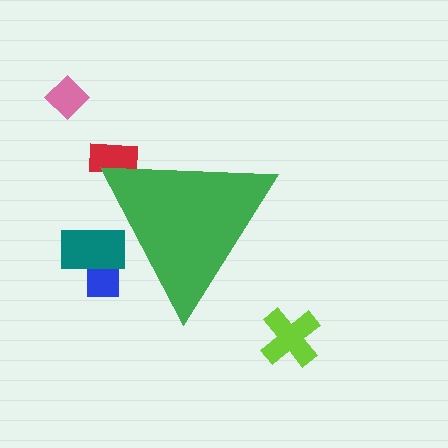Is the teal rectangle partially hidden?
Yes, the teal rectangle is partially hidden behind the green triangle.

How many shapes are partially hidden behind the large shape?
3 shapes are partially hidden.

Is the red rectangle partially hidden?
Yes, the red rectangle is partially hidden behind the green triangle.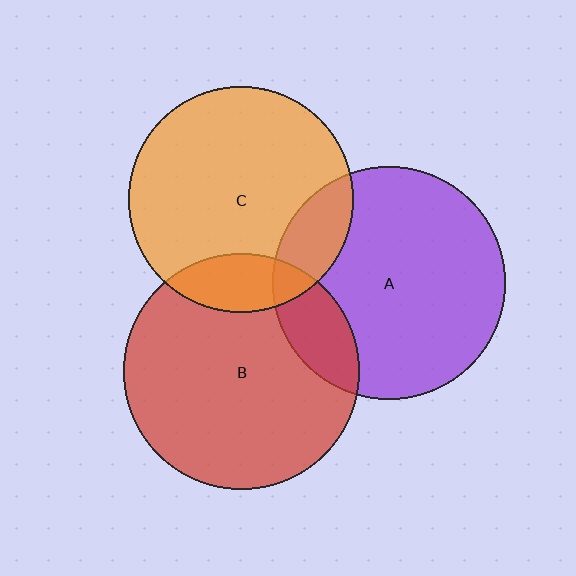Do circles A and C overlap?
Yes.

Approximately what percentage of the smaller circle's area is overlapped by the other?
Approximately 15%.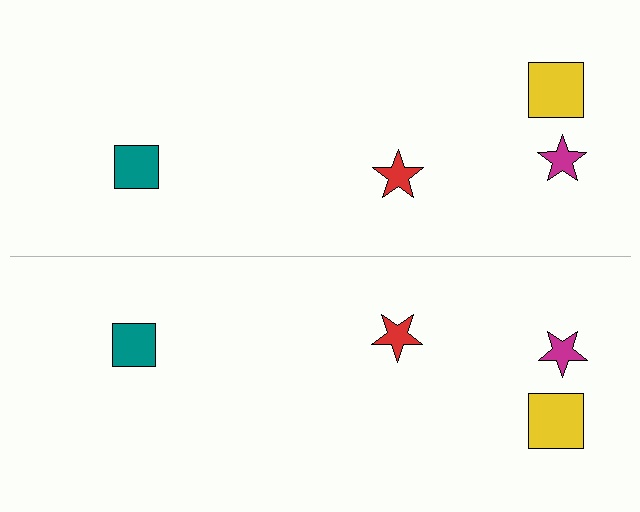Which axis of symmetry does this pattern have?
The pattern has a horizontal axis of symmetry running through the center of the image.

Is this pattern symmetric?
Yes, this pattern has bilateral (reflection) symmetry.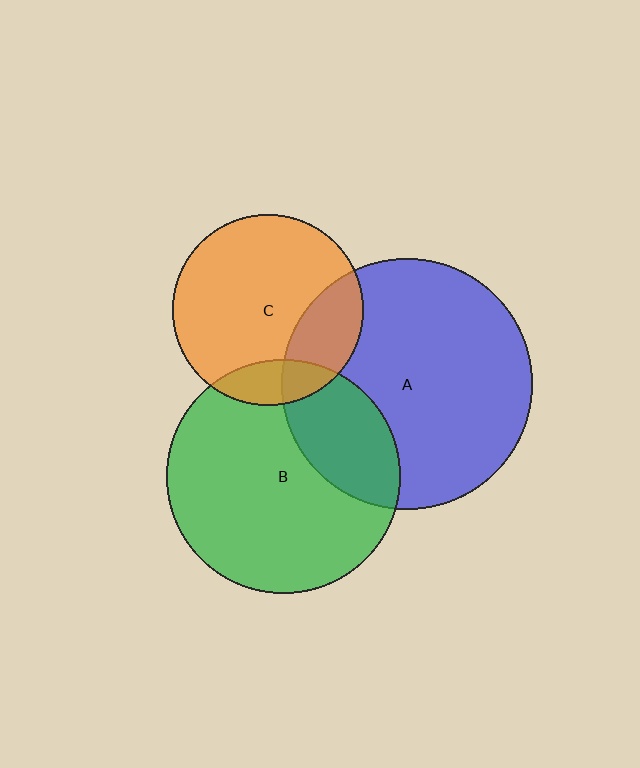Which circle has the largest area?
Circle A (blue).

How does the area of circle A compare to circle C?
Approximately 1.7 times.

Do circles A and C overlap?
Yes.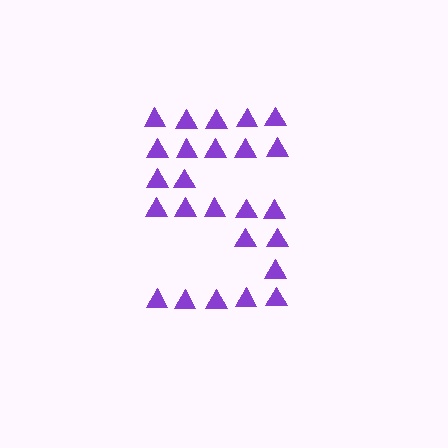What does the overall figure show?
The overall figure shows the digit 5.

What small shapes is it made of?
It is made of small triangles.